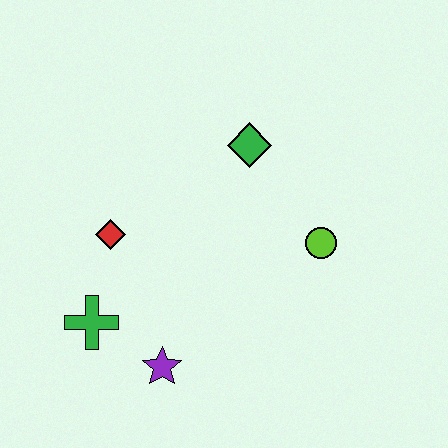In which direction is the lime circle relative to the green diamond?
The lime circle is below the green diamond.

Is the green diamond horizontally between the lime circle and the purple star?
Yes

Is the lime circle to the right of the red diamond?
Yes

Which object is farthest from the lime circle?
The green cross is farthest from the lime circle.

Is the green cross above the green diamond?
No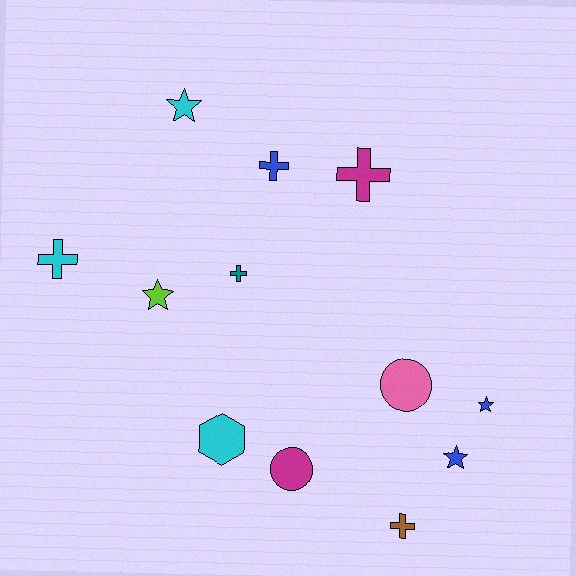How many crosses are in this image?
There are 5 crosses.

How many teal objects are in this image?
There is 1 teal object.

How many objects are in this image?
There are 12 objects.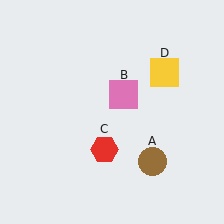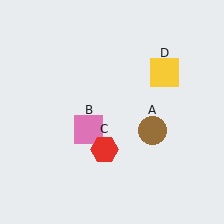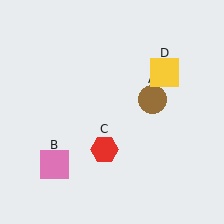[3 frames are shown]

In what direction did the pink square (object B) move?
The pink square (object B) moved down and to the left.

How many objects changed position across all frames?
2 objects changed position: brown circle (object A), pink square (object B).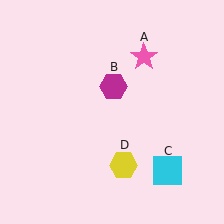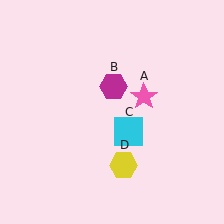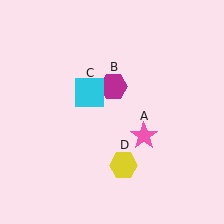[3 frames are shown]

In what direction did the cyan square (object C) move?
The cyan square (object C) moved up and to the left.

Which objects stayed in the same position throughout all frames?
Magenta hexagon (object B) and yellow hexagon (object D) remained stationary.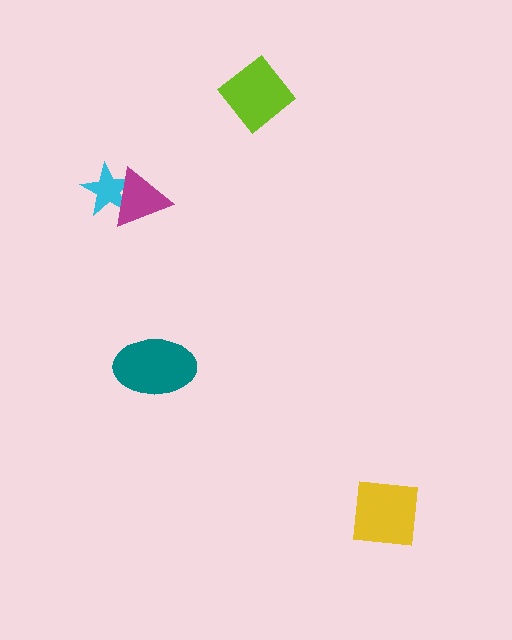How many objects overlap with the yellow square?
0 objects overlap with the yellow square.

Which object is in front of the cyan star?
The magenta triangle is in front of the cyan star.